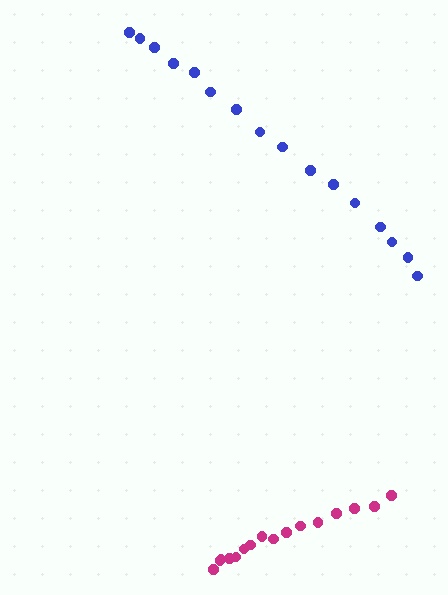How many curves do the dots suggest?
There are 2 distinct paths.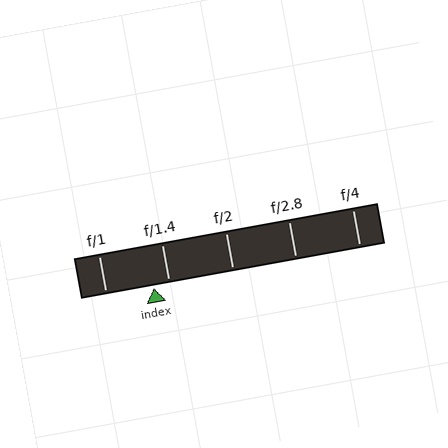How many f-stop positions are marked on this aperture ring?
There are 5 f-stop positions marked.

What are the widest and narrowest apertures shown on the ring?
The widest aperture shown is f/1 and the narrowest is f/4.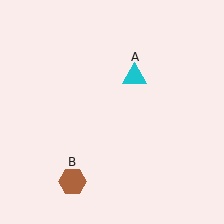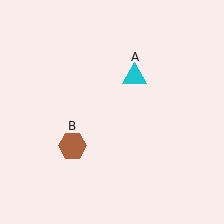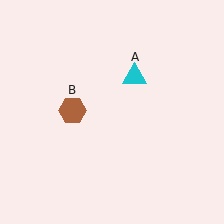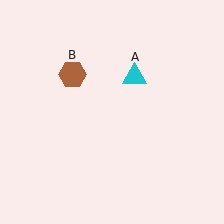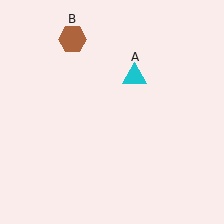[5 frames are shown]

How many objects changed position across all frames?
1 object changed position: brown hexagon (object B).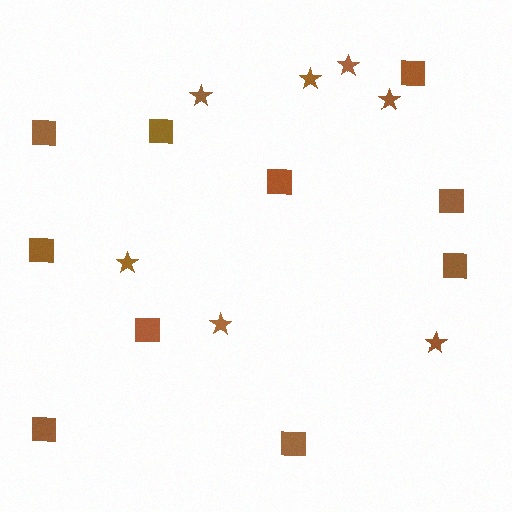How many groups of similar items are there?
There are 2 groups: one group of squares (10) and one group of stars (7).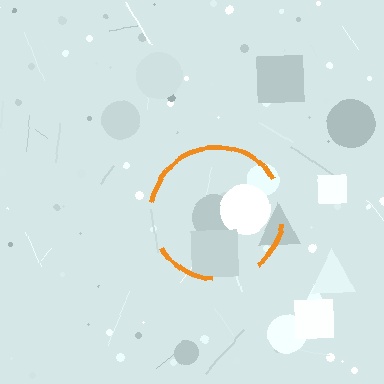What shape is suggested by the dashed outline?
The dashed outline suggests a circle.